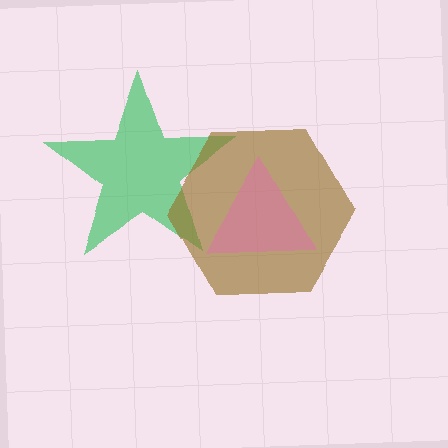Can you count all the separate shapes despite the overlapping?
Yes, there are 3 separate shapes.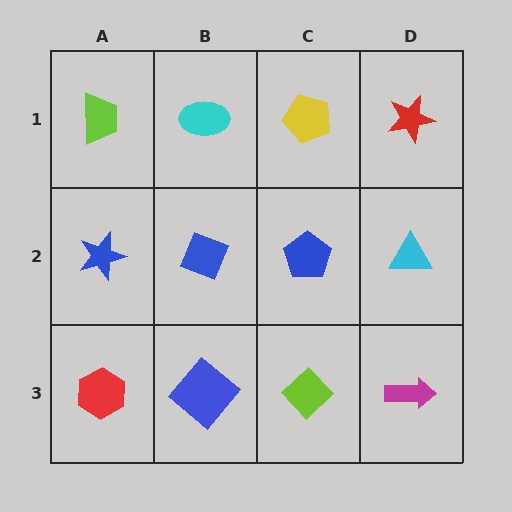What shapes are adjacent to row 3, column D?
A cyan triangle (row 2, column D), a lime diamond (row 3, column C).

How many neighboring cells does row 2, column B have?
4.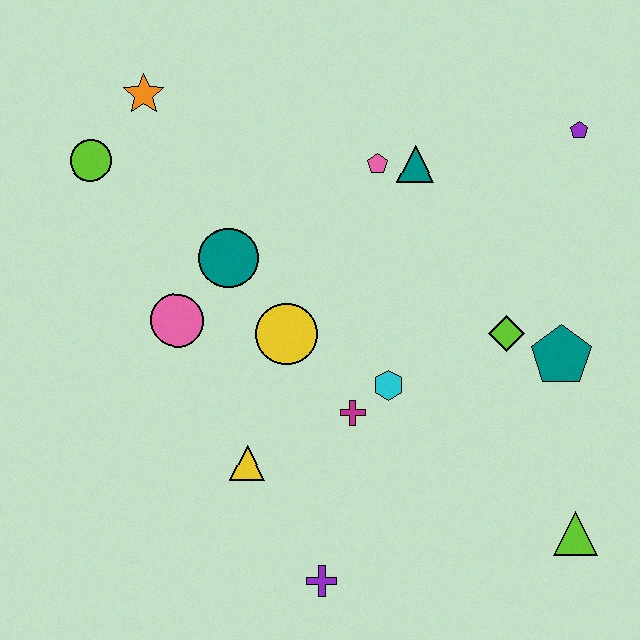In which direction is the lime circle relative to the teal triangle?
The lime circle is to the left of the teal triangle.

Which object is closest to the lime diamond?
The teal pentagon is closest to the lime diamond.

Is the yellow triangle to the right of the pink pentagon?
No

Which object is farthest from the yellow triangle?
The purple pentagon is farthest from the yellow triangle.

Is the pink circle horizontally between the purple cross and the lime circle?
Yes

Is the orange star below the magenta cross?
No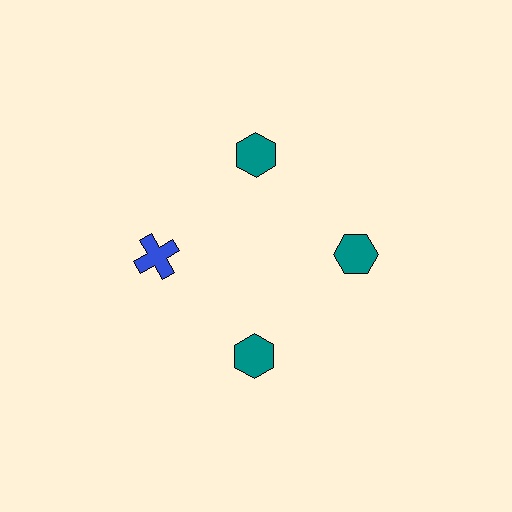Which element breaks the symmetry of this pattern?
The blue cross at roughly the 9 o'clock position breaks the symmetry. All other shapes are teal hexagons.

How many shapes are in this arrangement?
There are 4 shapes arranged in a ring pattern.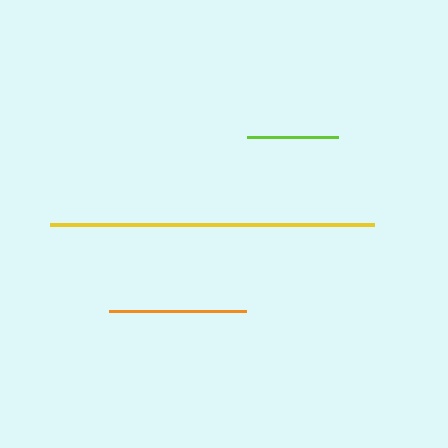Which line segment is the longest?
The yellow line is the longest at approximately 324 pixels.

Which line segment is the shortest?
The lime line is the shortest at approximately 91 pixels.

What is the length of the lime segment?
The lime segment is approximately 91 pixels long.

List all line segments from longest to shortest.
From longest to shortest: yellow, orange, lime.